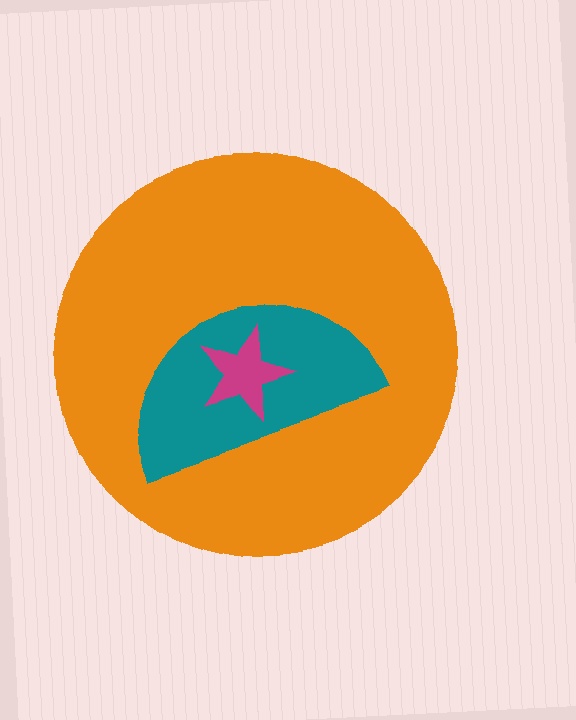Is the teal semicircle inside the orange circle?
Yes.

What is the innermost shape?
The magenta star.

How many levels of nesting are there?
3.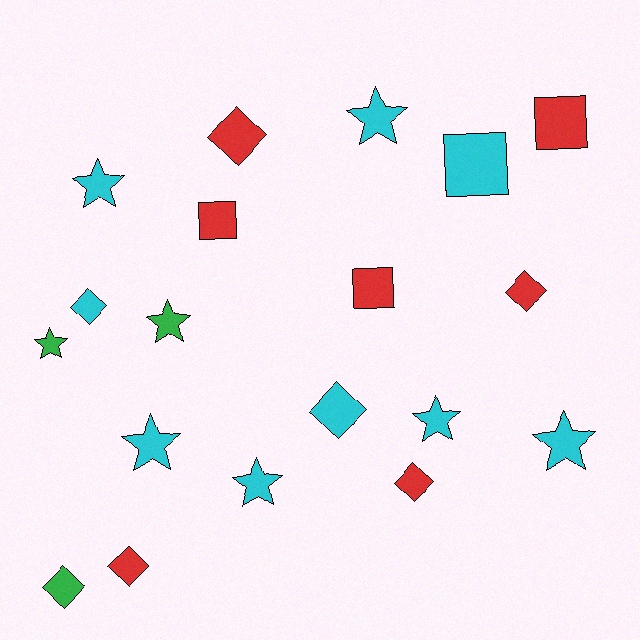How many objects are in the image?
There are 19 objects.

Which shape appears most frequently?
Star, with 8 objects.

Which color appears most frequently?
Cyan, with 9 objects.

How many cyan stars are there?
There are 6 cyan stars.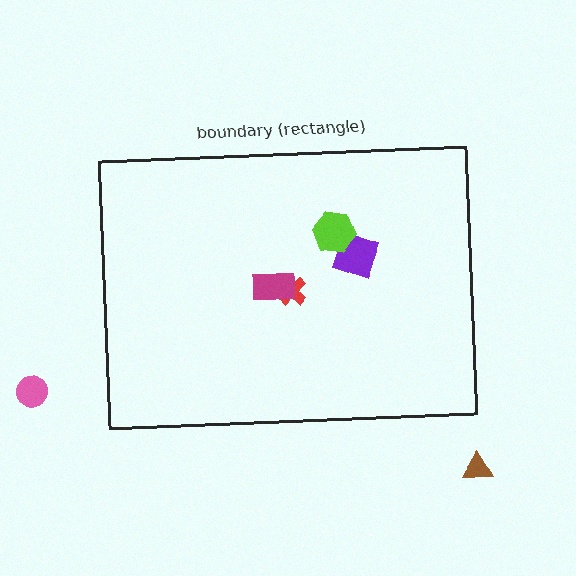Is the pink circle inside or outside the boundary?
Outside.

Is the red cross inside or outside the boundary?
Inside.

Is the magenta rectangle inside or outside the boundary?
Inside.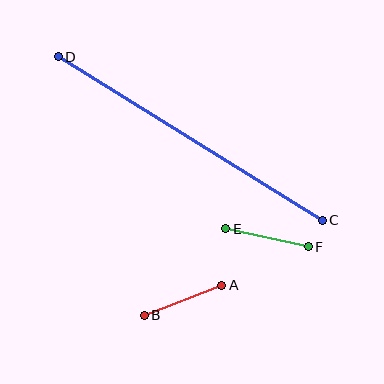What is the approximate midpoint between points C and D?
The midpoint is at approximately (190, 138) pixels.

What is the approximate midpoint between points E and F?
The midpoint is at approximately (267, 238) pixels.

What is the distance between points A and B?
The distance is approximately 83 pixels.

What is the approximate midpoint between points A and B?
The midpoint is at approximately (183, 300) pixels.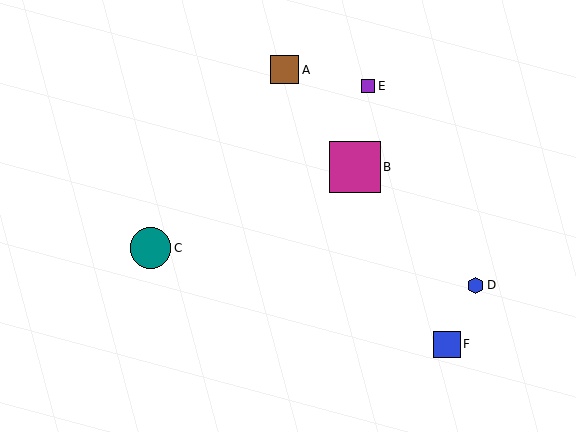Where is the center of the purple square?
The center of the purple square is at (368, 86).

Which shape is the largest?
The magenta square (labeled B) is the largest.